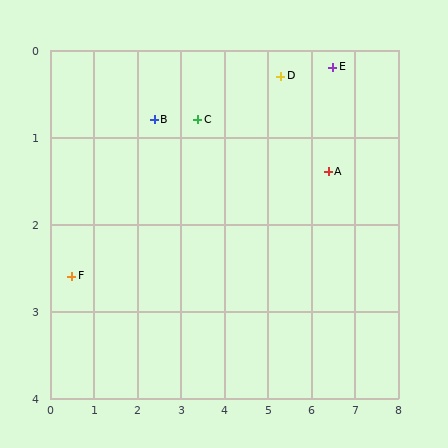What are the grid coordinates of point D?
Point D is at approximately (5.3, 0.3).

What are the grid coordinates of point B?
Point B is at approximately (2.4, 0.8).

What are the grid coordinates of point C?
Point C is at approximately (3.4, 0.8).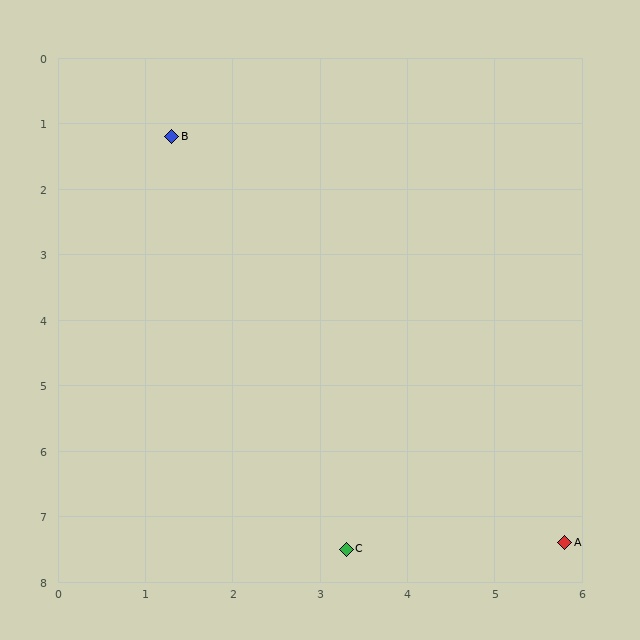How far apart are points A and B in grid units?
Points A and B are about 7.7 grid units apart.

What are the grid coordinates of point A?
Point A is at approximately (5.8, 7.4).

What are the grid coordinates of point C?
Point C is at approximately (3.3, 7.5).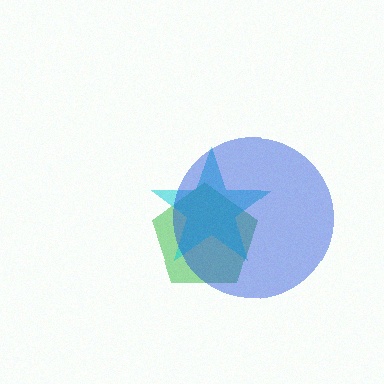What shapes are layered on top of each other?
The layered shapes are: a green pentagon, a cyan star, a blue circle.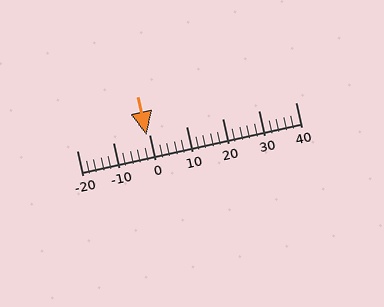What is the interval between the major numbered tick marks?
The major tick marks are spaced 10 units apart.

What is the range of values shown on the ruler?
The ruler shows values from -20 to 40.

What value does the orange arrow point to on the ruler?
The orange arrow points to approximately -1.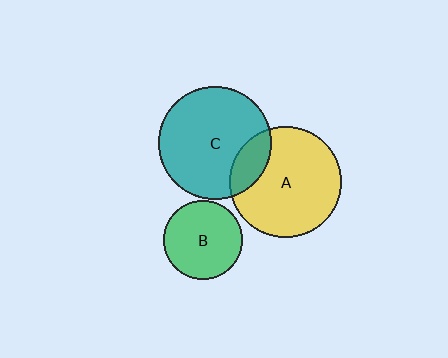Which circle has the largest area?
Circle C (teal).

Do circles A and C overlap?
Yes.